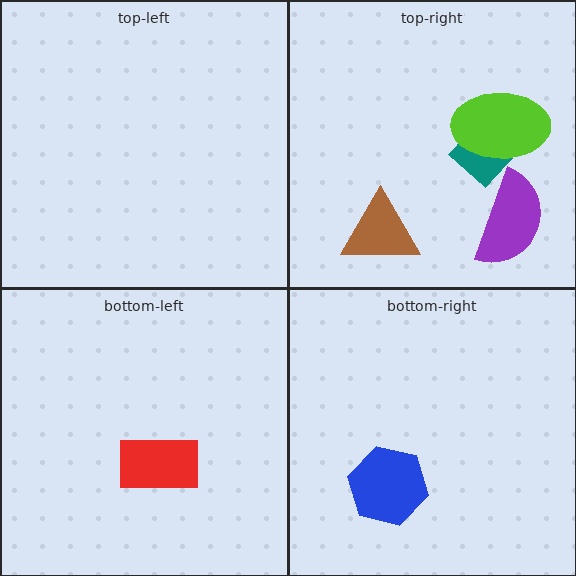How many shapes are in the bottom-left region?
1.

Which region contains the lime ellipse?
The top-right region.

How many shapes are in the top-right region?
4.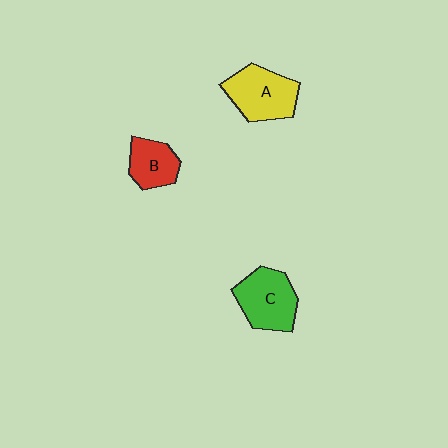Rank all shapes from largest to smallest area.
From largest to smallest: A (yellow), C (green), B (red).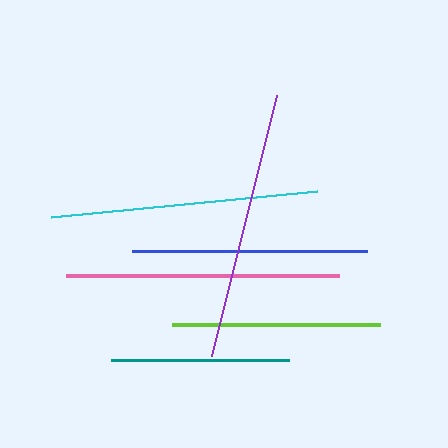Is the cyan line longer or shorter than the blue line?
The cyan line is longer than the blue line.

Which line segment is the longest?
The pink line is the longest at approximately 273 pixels.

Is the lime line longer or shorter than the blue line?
The blue line is longer than the lime line.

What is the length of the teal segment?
The teal segment is approximately 178 pixels long.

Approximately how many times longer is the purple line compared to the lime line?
The purple line is approximately 1.3 times the length of the lime line.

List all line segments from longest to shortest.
From longest to shortest: pink, purple, cyan, blue, lime, teal.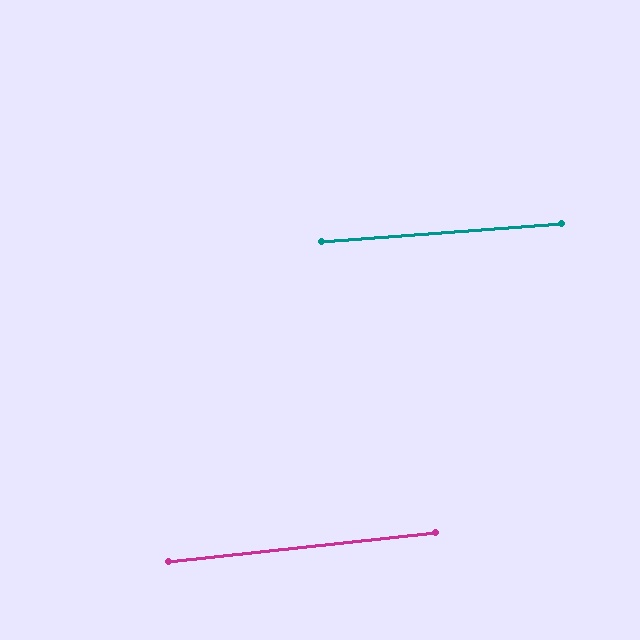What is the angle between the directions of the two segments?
Approximately 2 degrees.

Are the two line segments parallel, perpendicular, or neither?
Parallel — their directions differ by only 1.7°.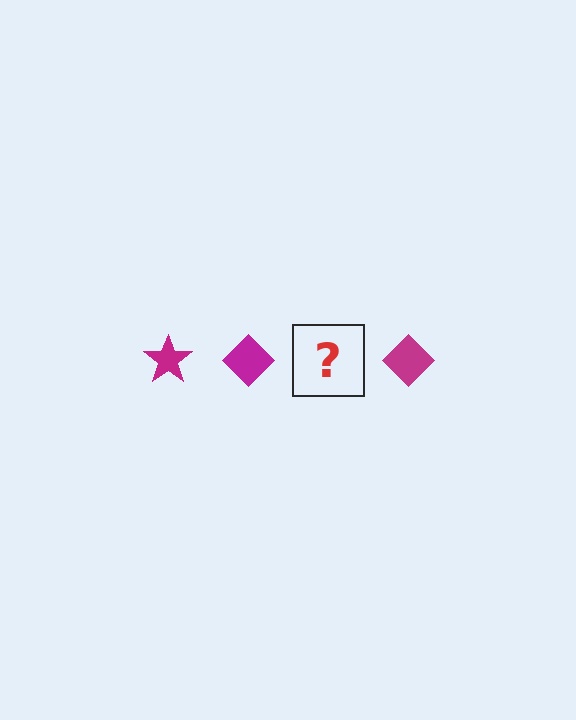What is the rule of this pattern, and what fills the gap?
The rule is that the pattern cycles through star, diamond shapes in magenta. The gap should be filled with a magenta star.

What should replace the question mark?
The question mark should be replaced with a magenta star.